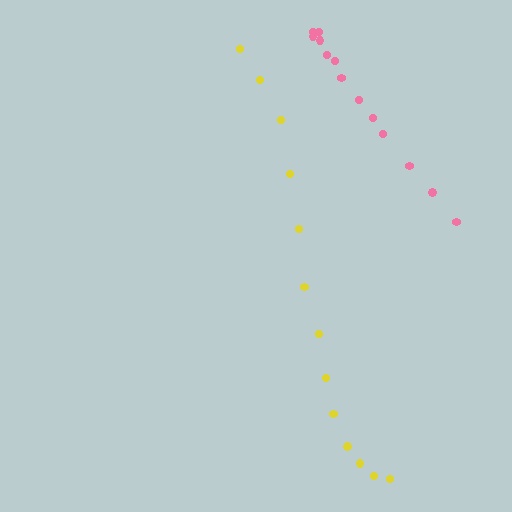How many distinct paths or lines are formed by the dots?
There are 2 distinct paths.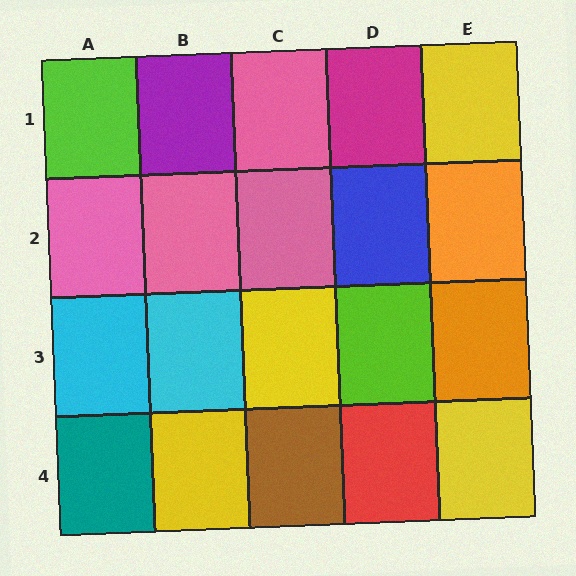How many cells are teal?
1 cell is teal.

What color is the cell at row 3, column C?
Yellow.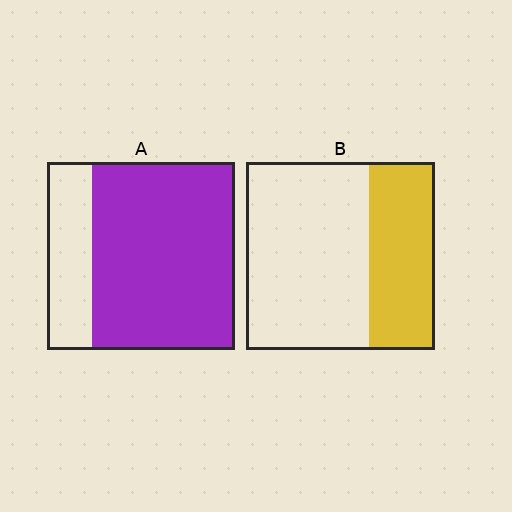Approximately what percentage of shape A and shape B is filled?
A is approximately 75% and B is approximately 35%.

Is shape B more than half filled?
No.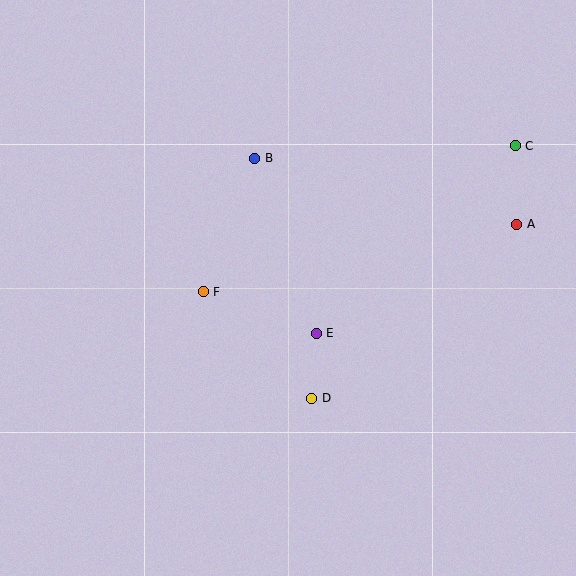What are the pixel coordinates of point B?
Point B is at (255, 158).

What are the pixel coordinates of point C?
Point C is at (515, 146).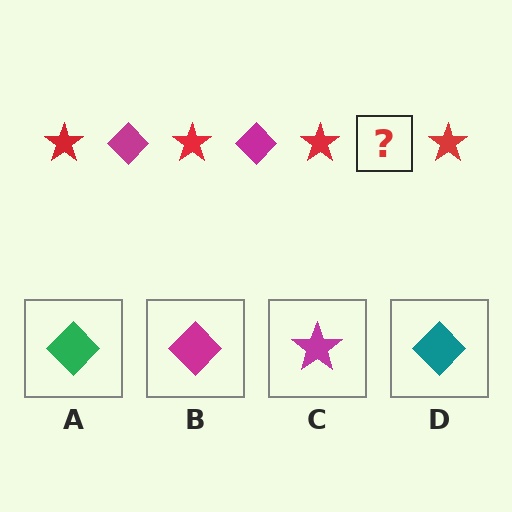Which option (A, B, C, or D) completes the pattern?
B.